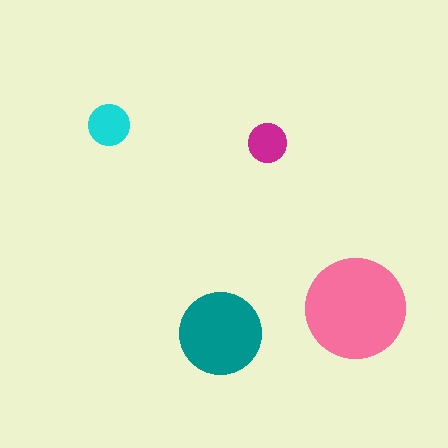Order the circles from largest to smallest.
the pink one, the teal one, the cyan one, the magenta one.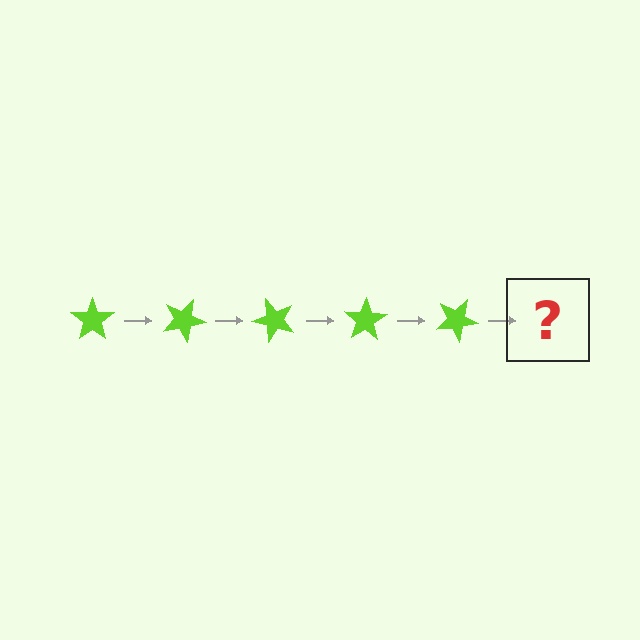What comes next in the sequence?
The next element should be a lime star rotated 125 degrees.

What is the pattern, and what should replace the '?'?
The pattern is that the star rotates 25 degrees each step. The '?' should be a lime star rotated 125 degrees.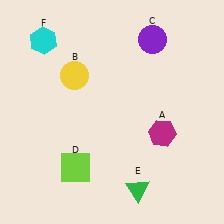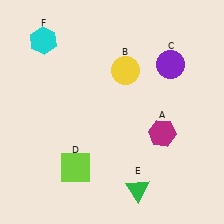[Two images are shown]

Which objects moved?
The objects that moved are: the yellow circle (B), the purple circle (C).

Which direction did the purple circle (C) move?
The purple circle (C) moved down.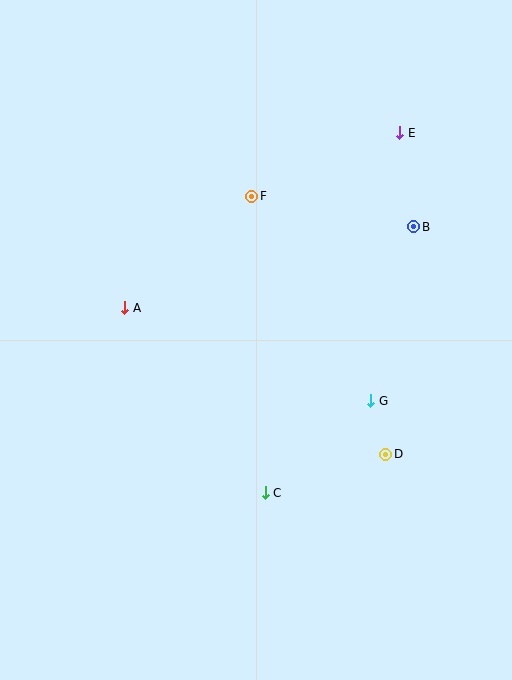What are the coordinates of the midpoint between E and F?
The midpoint between E and F is at (326, 164).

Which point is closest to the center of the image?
Point G at (371, 401) is closest to the center.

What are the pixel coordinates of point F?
Point F is at (252, 196).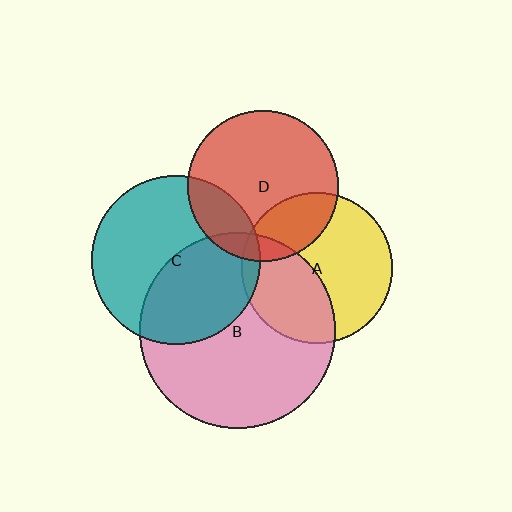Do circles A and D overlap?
Yes.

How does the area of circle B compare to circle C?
Approximately 1.3 times.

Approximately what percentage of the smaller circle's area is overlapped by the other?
Approximately 25%.